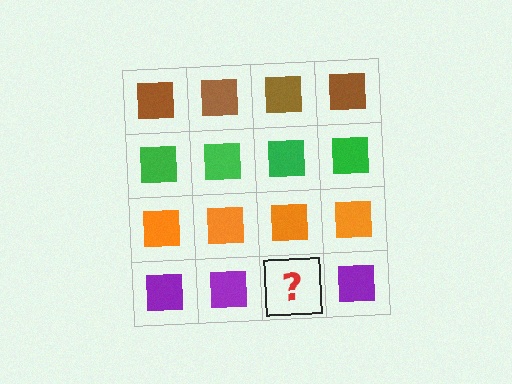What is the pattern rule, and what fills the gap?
The rule is that each row has a consistent color. The gap should be filled with a purple square.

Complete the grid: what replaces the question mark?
The question mark should be replaced with a purple square.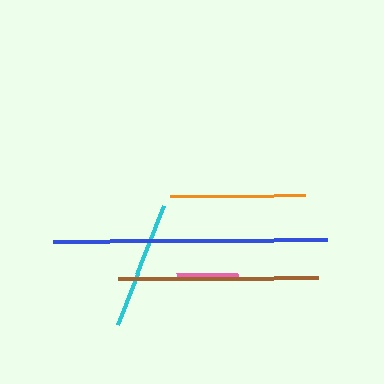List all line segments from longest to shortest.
From longest to shortest: blue, brown, orange, cyan, pink.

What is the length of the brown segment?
The brown segment is approximately 200 pixels long.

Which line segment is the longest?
The blue line is the longest at approximately 274 pixels.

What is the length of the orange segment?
The orange segment is approximately 134 pixels long.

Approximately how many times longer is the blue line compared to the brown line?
The blue line is approximately 1.4 times the length of the brown line.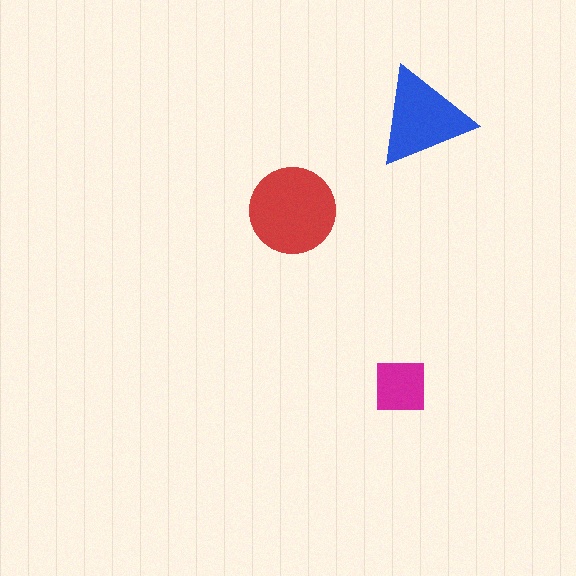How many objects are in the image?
There are 3 objects in the image.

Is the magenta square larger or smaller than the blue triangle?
Smaller.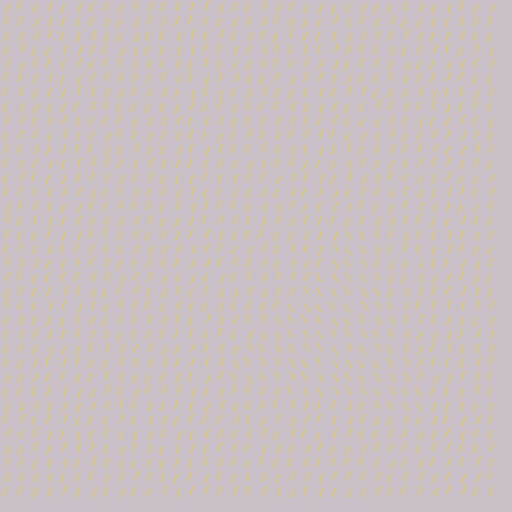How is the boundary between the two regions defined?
The boundary is defined purely by a change in line orientation (approximately 45 degrees difference). All lines are the same color and thickness.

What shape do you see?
I see a triangle.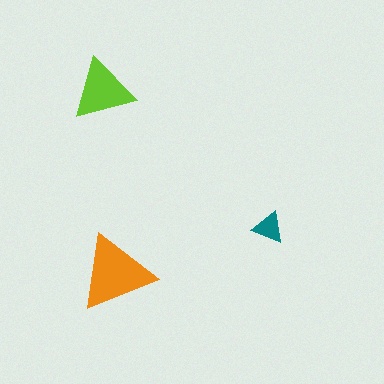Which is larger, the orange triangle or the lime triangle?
The orange one.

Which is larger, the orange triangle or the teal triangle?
The orange one.